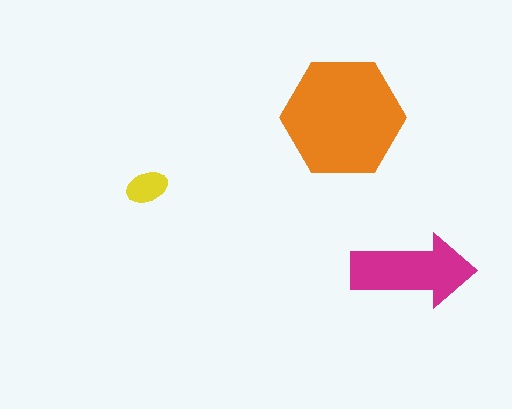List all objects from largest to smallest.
The orange hexagon, the magenta arrow, the yellow ellipse.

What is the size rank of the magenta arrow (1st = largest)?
2nd.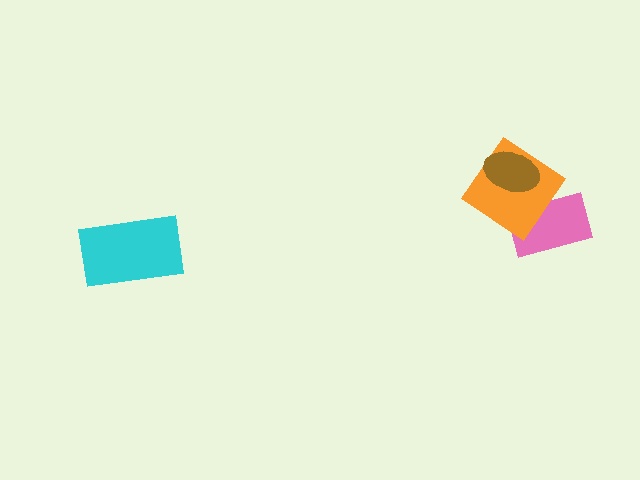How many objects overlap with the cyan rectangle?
0 objects overlap with the cyan rectangle.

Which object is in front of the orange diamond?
The brown ellipse is in front of the orange diamond.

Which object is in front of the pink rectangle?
The orange diamond is in front of the pink rectangle.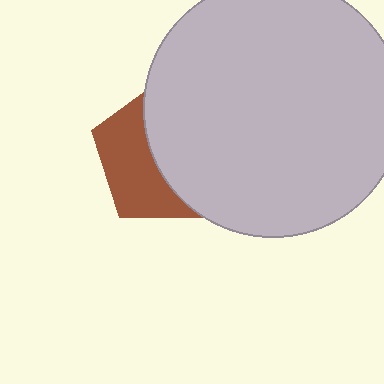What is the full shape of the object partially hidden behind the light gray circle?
The partially hidden object is a brown pentagon.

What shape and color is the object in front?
The object in front is a light gray circle.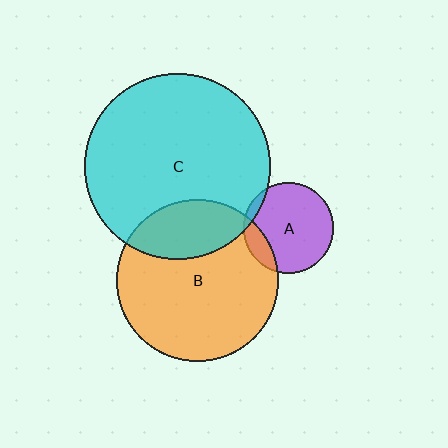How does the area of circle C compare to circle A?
Approximately 4.2 times.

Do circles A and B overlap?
Yes.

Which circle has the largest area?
Circle C (cyan).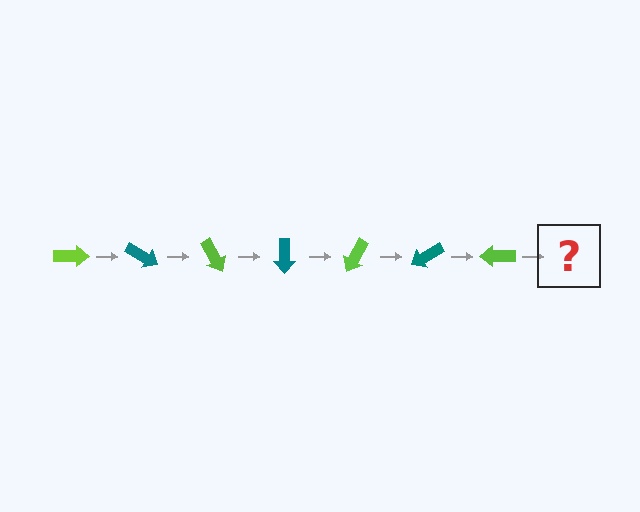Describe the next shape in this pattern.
It should be a teal arrow, rotated 210 degrees from the start.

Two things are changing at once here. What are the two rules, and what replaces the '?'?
The two rules are that it rotates 30 degrees each step and the color cycles through lime and teal. The '?' should be a teal arrow, rotated 210 degrees from the start.